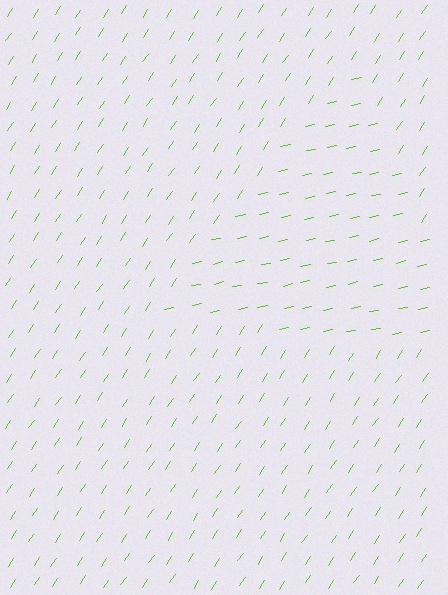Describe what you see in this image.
The image is filled with small lime line segments. A triangle region in the image has lines oriented differently from the surrounding lines, creating a visible texture boundary.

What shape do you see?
I see a triangle.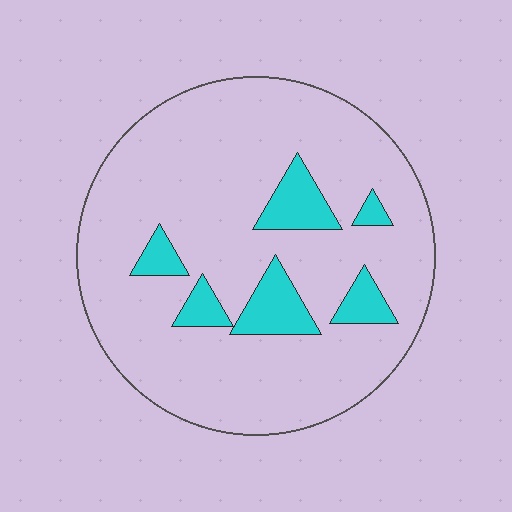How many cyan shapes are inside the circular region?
6.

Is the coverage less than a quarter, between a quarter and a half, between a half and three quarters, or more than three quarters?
Less than a quarter.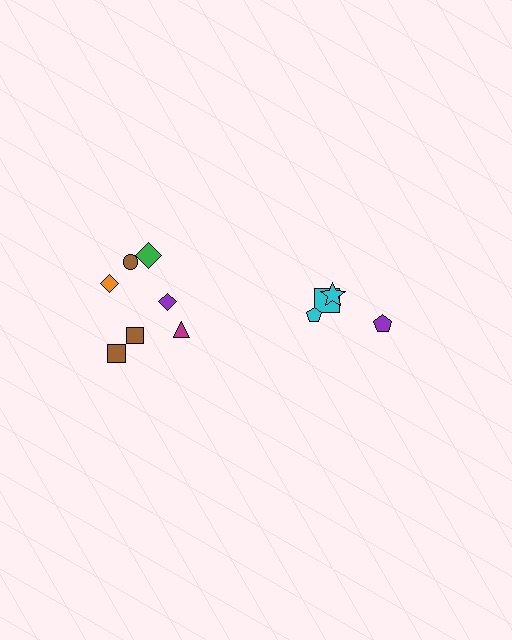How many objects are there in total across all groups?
There are 11 objects.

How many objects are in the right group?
There are 4 objects.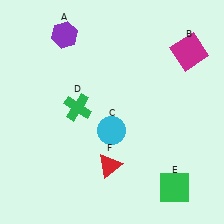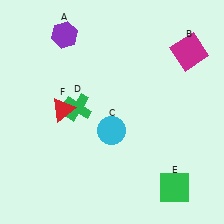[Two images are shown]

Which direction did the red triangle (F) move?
The red triangle (F) moved up.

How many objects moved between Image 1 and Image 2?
1 object moved between the two images.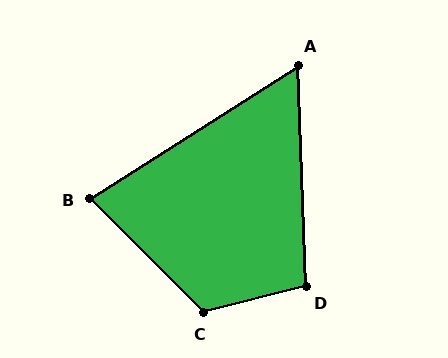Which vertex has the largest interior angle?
C, at approximately 120 degrees.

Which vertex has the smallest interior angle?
A, at approximately 60 degrees.